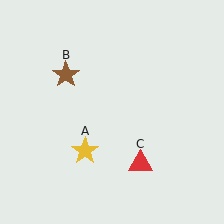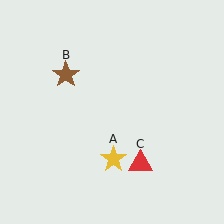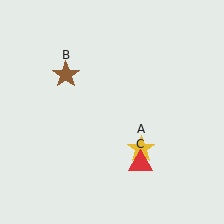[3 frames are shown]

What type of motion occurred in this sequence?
The yellow star (object A) rotated counterclockwise around the center of the scene.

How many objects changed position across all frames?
1 object changed position: yellow star (object A).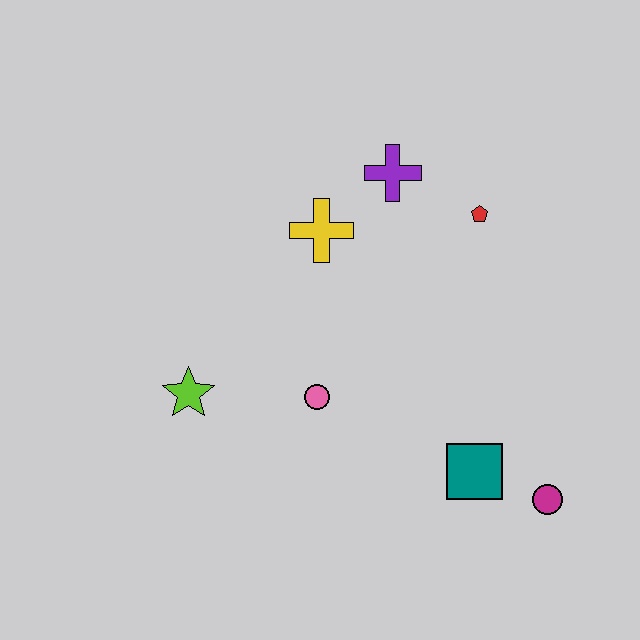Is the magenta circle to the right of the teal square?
Yes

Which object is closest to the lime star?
The pink circle is closest to the lime star.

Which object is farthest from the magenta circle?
The lime star is farthest from the magenta circle.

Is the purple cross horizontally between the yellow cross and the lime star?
No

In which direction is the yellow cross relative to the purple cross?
The yellow cross is to the left of the purple cross.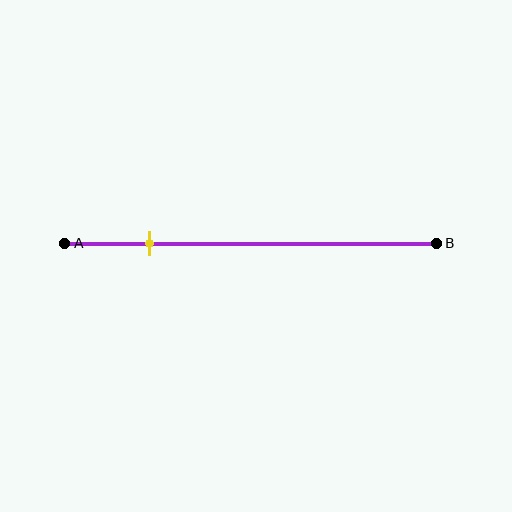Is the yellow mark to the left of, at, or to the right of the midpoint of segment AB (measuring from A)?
The yellow mark is to the left of the midpoint of segment AB.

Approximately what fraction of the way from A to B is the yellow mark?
The yellow mark is approximately 25% of the way from A to B.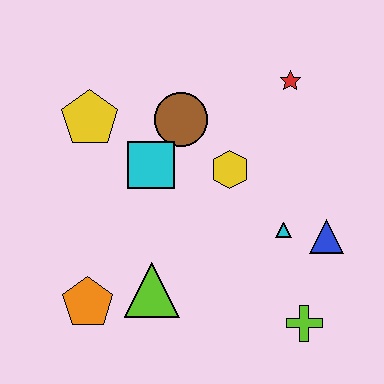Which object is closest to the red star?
The yellow hexagon is closest to the red star.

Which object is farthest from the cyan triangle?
The yellow pentagon is farthest from the cyan triangle.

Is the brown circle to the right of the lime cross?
No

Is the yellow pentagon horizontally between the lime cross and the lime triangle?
No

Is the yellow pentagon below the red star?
Yes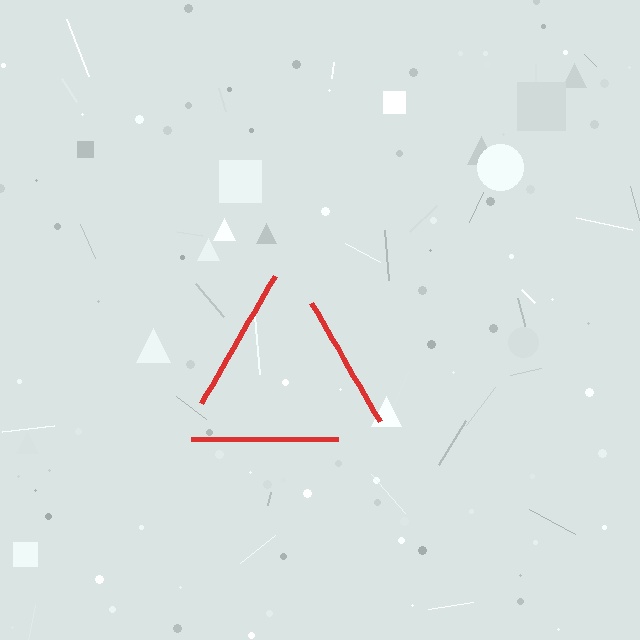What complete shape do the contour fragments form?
The contour fragments form a triangle.